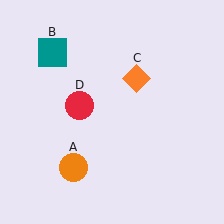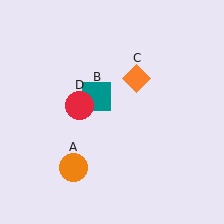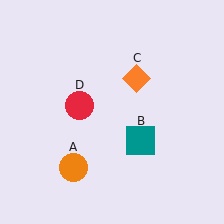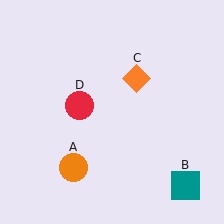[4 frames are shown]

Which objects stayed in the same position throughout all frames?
Orange circle (object A) and orange diamond (object C) and red circle (object D) remained stationary.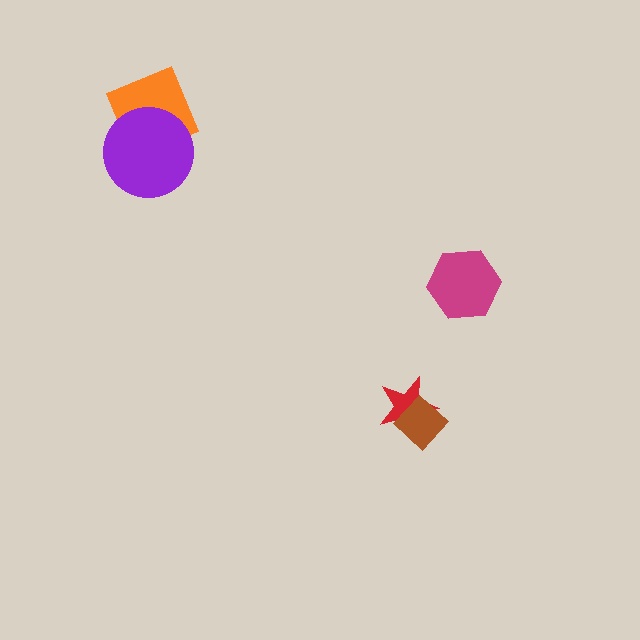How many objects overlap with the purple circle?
1 object overlaps with the purple circle.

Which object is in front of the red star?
The brown diamond is in front of the red star.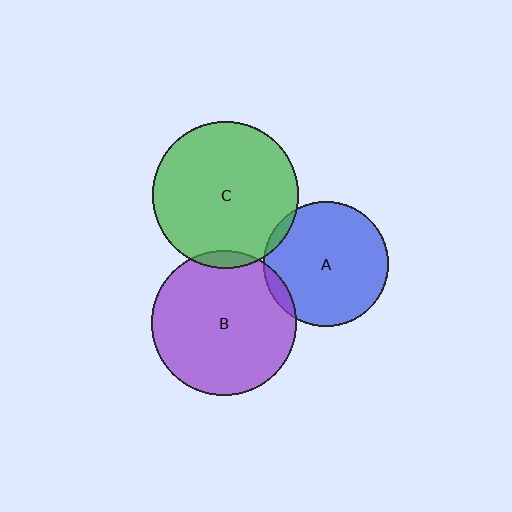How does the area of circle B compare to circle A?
Approximately 1.3 times.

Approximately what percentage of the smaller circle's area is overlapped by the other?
Approximately 5%.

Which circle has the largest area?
Circle C (green).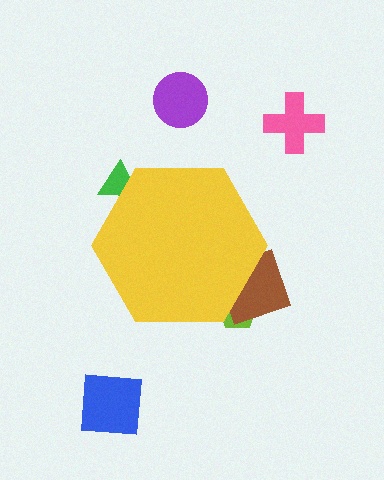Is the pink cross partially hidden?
No, the pink cross is fully visible.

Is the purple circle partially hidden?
No, the purple circle is fully visible.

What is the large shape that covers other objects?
A yellow hexagon.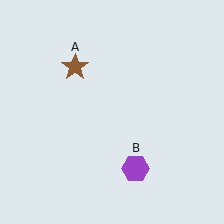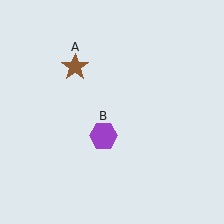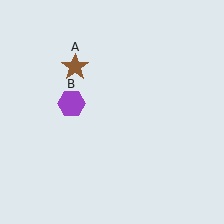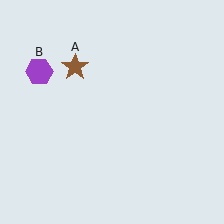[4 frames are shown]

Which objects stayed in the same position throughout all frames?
Brown star (object A) remained stationary.